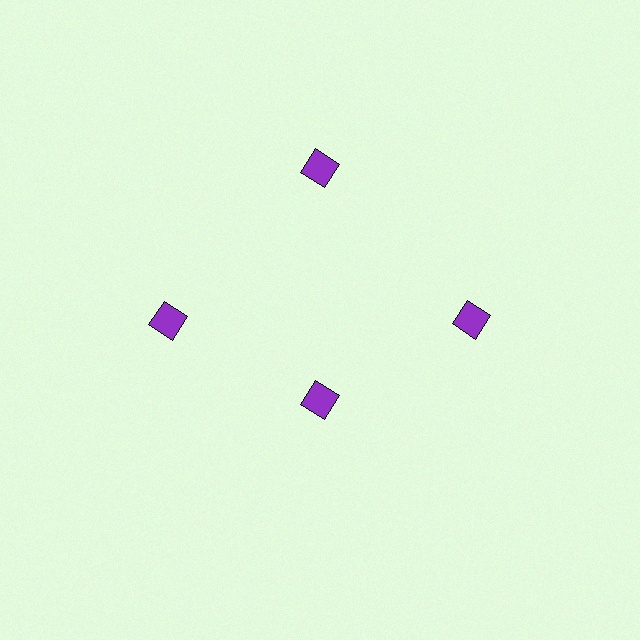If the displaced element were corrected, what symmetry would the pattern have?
It would have 4-fold rotational symmetry — the pattern would map onto itself every 90 degrees.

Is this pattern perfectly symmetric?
No. The 4 purple diamonds are arranged in a ring, but one element near the 6 o'clock position is pulled inward toward the center, breaking the 4-fold rotational symmetry.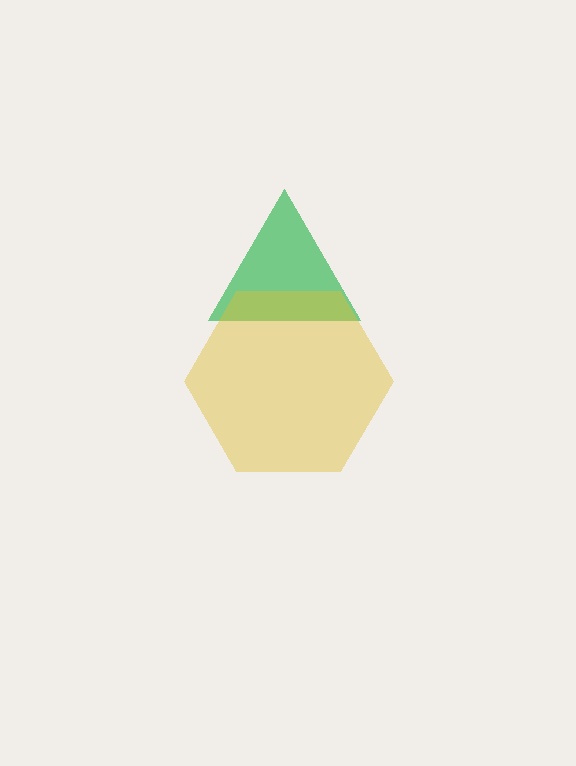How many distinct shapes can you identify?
There are 2 distinct shapes: a green triangle, a yellow hexagon.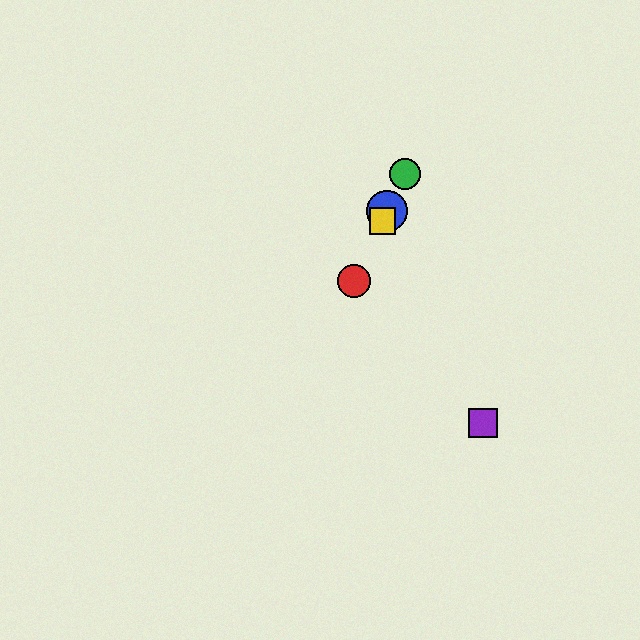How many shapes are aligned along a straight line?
4 shapes (the red circle, the blue circle, the green circle, the yellow square) are aligned along a straight line.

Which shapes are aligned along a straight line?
The red circle, the blue circle, the green circle, the yellow square are aligned along a straight line.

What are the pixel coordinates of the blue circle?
The blue circle is at (387, 211).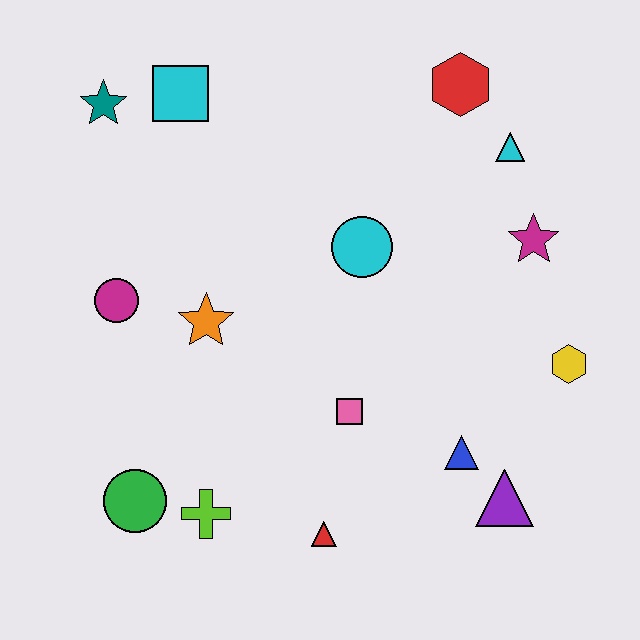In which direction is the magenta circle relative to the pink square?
The magenta circle is to the left of the pink square.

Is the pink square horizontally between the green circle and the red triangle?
No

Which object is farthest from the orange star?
The yellow hexagon is farthest from the orange star.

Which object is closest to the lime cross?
The green circle is closest to the lime cross.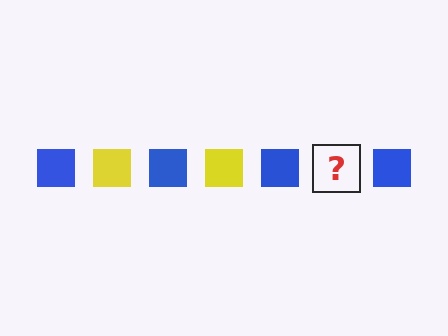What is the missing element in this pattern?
The missing element is a yellow square.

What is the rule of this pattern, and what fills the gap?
The rule is that the pattern cycles through blue, yellow squares. The gap should be filled with a yellow square.